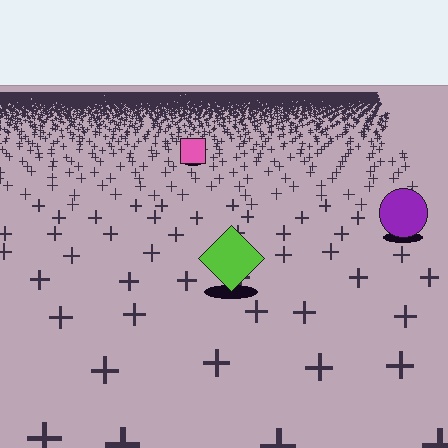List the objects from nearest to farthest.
From nearest to farthest: the lime diamond, the purple circle, the pink square.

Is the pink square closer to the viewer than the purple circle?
No. The purple circle is closer — you can tell from the texture gradient: the ground texture is coarser near it.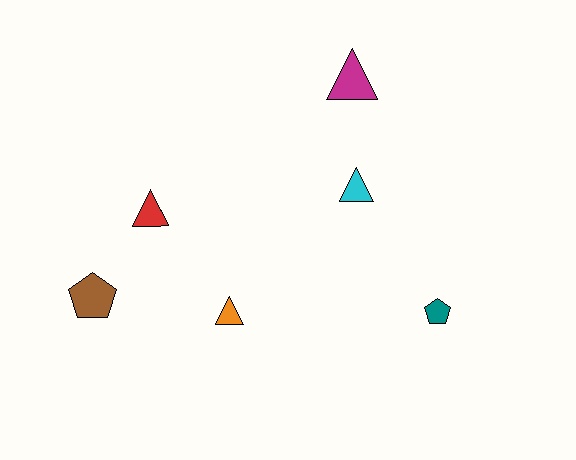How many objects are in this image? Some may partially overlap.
There are 6 objects.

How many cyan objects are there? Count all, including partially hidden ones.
There is 1 cyan object.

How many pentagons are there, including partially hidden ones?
There are 2 pentagons.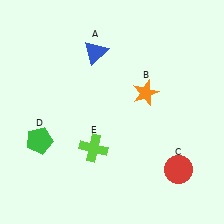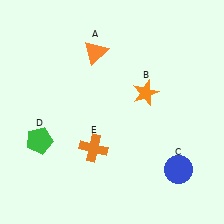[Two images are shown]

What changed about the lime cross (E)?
In Image 1, E is lime. In Image 2, it changed to orange.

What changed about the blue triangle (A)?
In Image 1, A is blue. In Image 2, it changed to orange.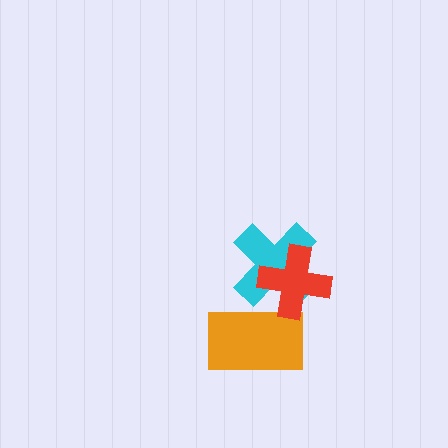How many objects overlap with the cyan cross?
2 objects overlap with the cyan cross.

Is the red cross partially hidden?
No, no other shape covers it.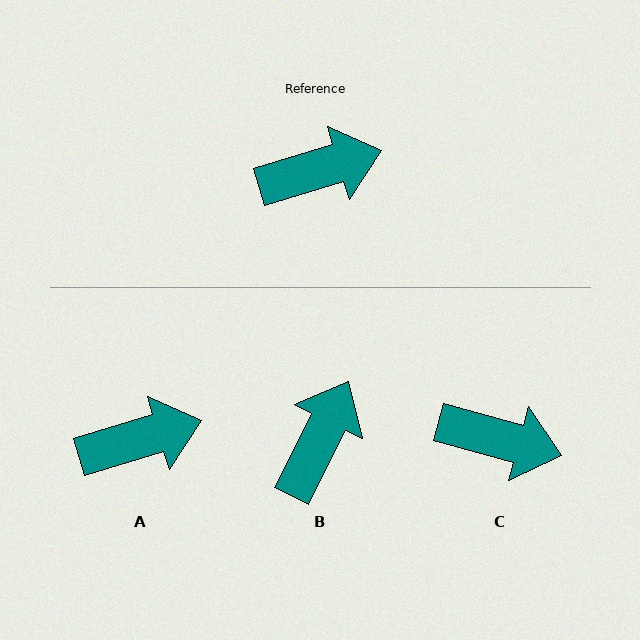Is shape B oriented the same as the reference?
No, it is off by about 47 degrees.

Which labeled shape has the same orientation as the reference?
A.